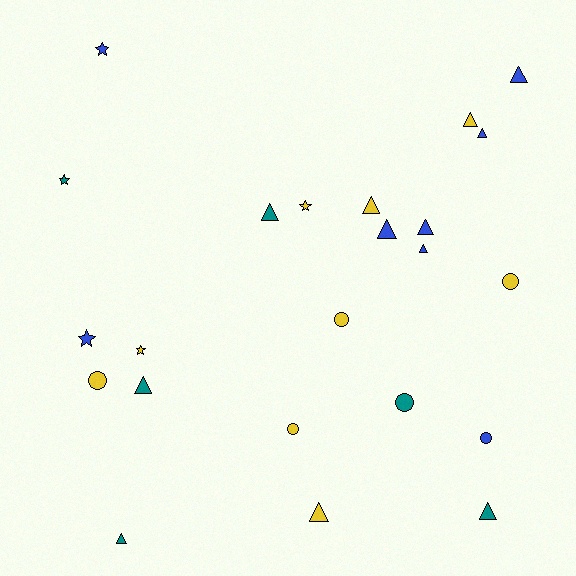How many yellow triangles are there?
There are 3 yellow triangles.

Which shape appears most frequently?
Triangle, with 12 objects.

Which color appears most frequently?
Yellow, with 9 objects.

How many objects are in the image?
There are 23 objects.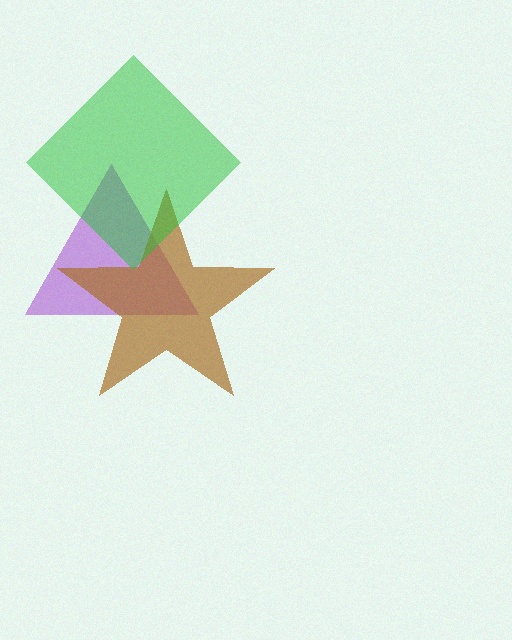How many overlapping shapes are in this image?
There are 3 overlapping shapes in the image.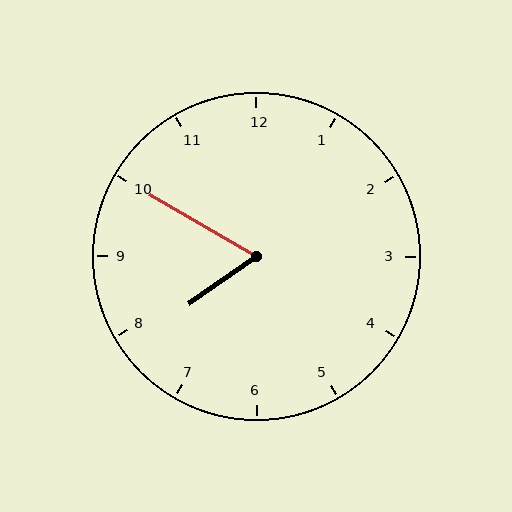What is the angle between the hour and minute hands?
Approximately 65 degrees.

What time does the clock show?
7:50.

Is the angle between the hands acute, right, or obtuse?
It is acute.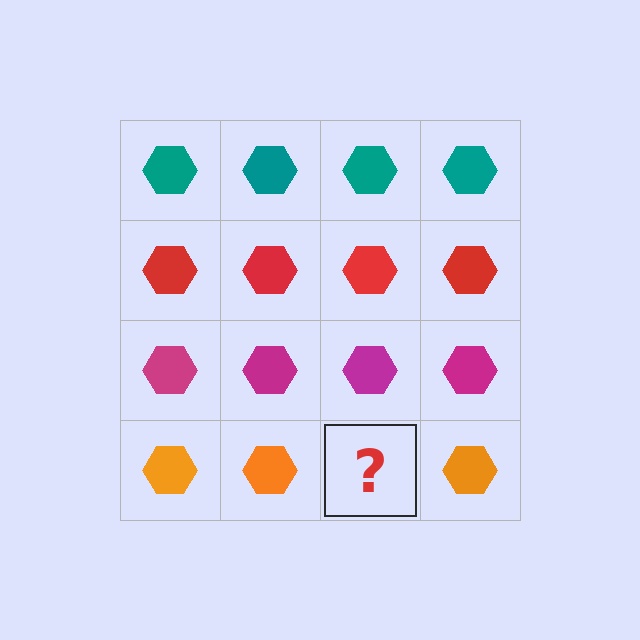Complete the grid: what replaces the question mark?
The question mark should be replaced with an orange hexagon.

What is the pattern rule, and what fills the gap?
The rule is that each row has a consistent color. The gap should be filled with an orange hexagon.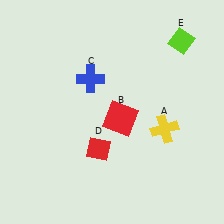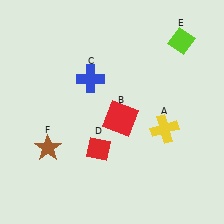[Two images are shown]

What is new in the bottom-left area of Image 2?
A brown star (F) was added in the bottom-left area of Image 2.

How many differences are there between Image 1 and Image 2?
There is 1 difference between the two images.